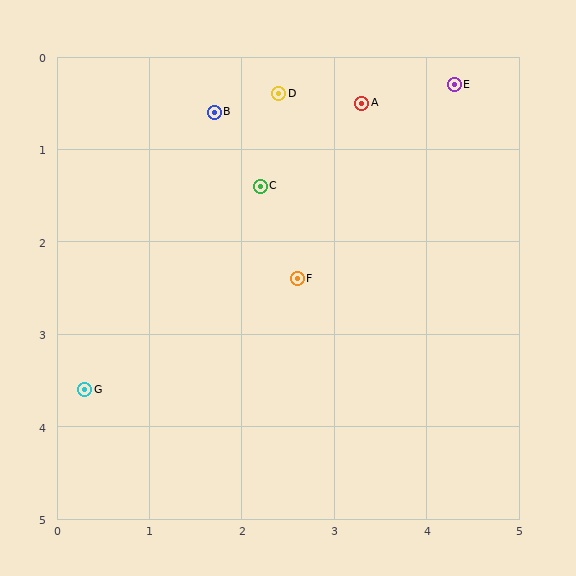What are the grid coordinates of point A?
Point A is at approximately (3.3, 0.5).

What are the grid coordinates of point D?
Point D is at approximately (2.4, 0.4).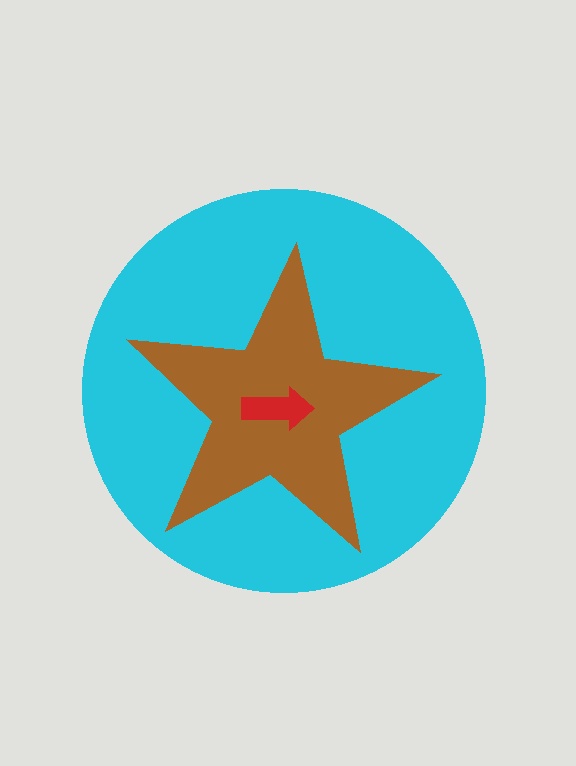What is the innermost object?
The red arrow.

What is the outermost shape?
The cyan circle.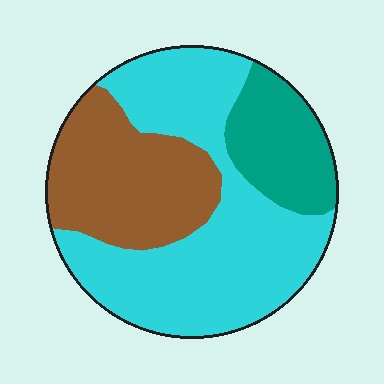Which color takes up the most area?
Cyan, at roughly 55%.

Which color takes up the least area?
Teal, at roughly 15%.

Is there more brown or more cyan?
Cyan.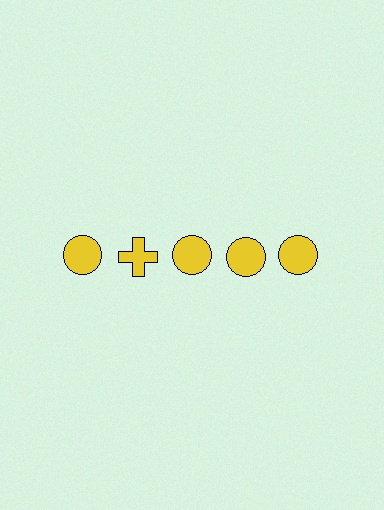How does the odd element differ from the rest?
It has a different shape: cross instead of circle.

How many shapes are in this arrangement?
There are 5 shapes arranged in a grid pattern.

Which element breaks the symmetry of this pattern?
The yellow cross in the top row, second from left column breaks the symmetry. All other shapes are yellow circles.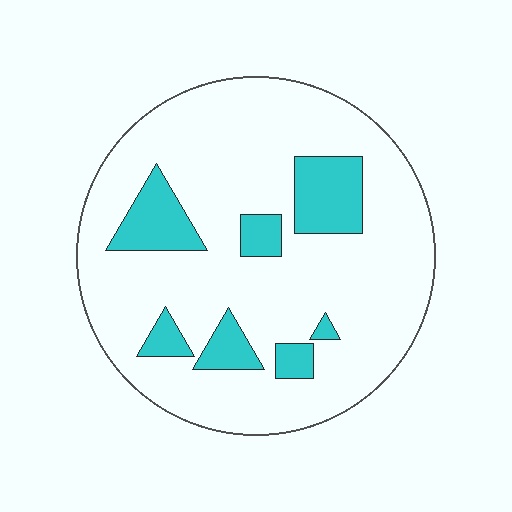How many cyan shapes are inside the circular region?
7.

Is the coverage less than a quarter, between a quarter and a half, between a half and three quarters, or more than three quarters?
Less than a quarter.